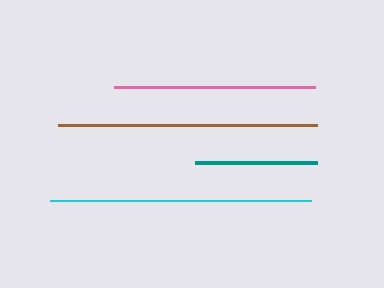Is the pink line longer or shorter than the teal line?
The pink line is longer than the teal line.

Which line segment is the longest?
The cyan line is the longest at approximately 261 pixels.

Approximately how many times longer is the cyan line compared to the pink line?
The cyan line is approximately 1.3 times the length of the pink line.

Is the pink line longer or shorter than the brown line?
The brown line is longer than the pink line.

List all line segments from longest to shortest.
From longest to shortest: cyan, brown, pink, teal.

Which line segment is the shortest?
The teal line is the shortest at approximately 122 pixels.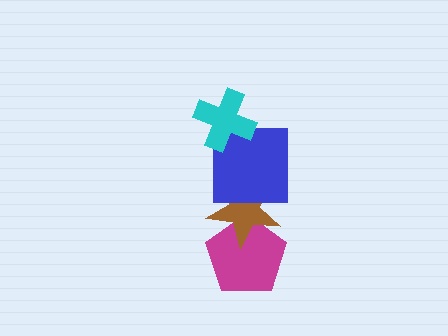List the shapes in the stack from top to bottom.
From top to bottom: the cyan cross, the blue square, the brown star, the magenta pentagon.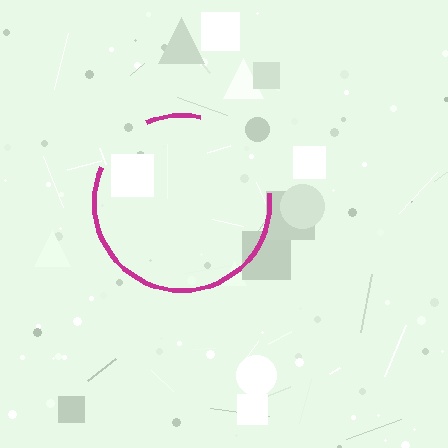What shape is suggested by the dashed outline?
The dashed outline suggests a circle.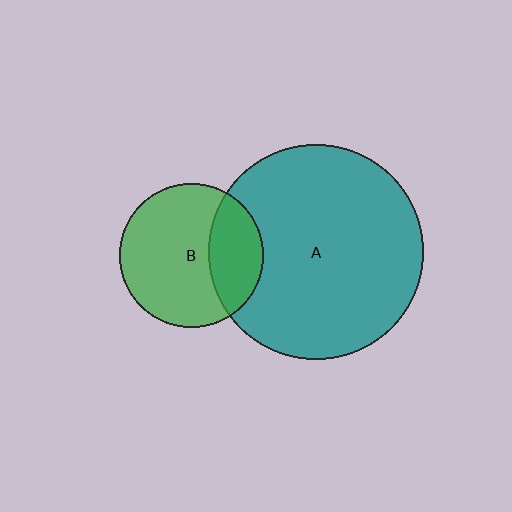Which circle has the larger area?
Circle A (teal).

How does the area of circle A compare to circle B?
Approximately 2.2 times.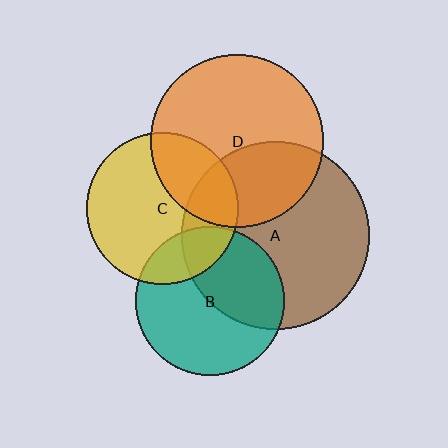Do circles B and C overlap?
Yes.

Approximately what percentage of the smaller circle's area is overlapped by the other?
Approximately 20%.